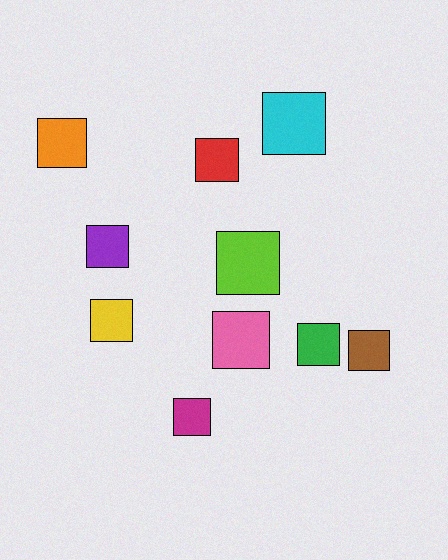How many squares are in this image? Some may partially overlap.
There are 10 squares.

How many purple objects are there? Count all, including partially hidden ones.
There is 1 purple object.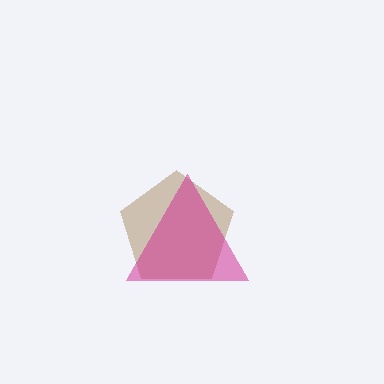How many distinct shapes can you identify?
There are 2 distinct shapes: a brown pentagon, a magenta triangle.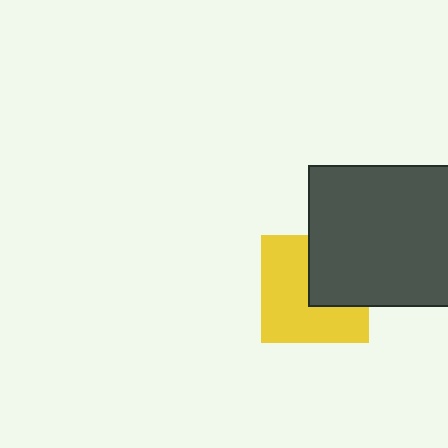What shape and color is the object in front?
The object in front is a dark gray square.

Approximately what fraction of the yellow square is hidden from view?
Roughly 38% of the yellow square is hidden behind the dark gray square.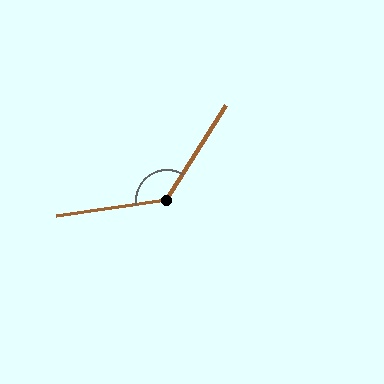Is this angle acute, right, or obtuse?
It is obtuse.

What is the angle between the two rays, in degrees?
Approximately 131 degrees.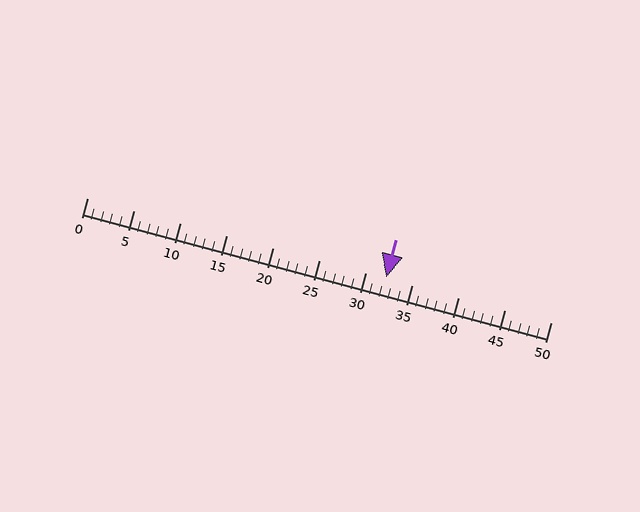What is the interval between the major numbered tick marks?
The major tick marks are spaced 5 units apart.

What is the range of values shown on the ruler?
The ruler shows values from 0 to 50.